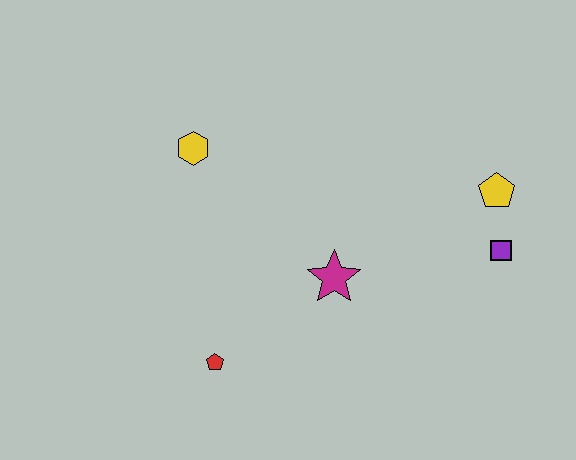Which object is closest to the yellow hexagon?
The magenta star is closest to the yellow hexagon.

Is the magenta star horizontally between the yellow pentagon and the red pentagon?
Yes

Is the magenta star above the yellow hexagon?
No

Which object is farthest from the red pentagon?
The yellow pentagon is farthest from the red pentagon.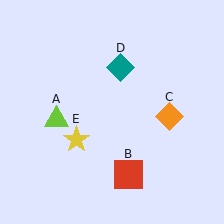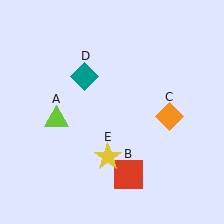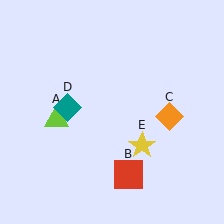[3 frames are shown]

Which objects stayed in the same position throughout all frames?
Lime triangle (object A) and red square (object B) and orange diamond (object C) remained stationary.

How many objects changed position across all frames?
2 objects changed position: teal diamond (object D), yellow star (object E).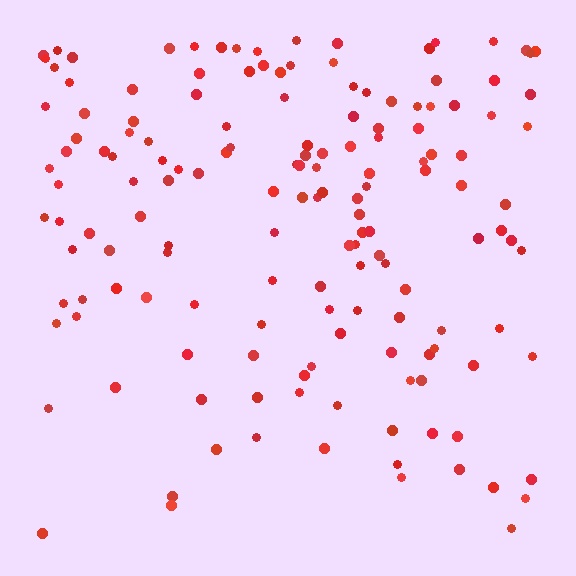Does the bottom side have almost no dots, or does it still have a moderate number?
Still a moderate number, just noticeably fewer than the top.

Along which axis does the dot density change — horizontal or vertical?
Vertical.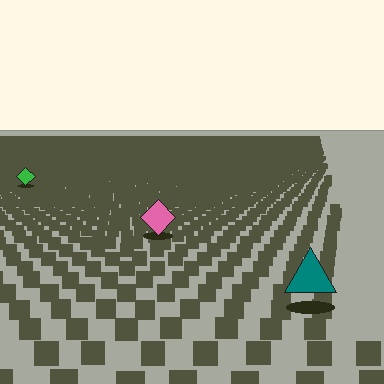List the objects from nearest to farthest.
From nearest to farthest: the teal triangle, the pink diamond, the green diamond.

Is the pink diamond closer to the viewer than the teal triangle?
No. The teal triangle is closer — you can tell from the texture gradient: the ground texture is coarser near it.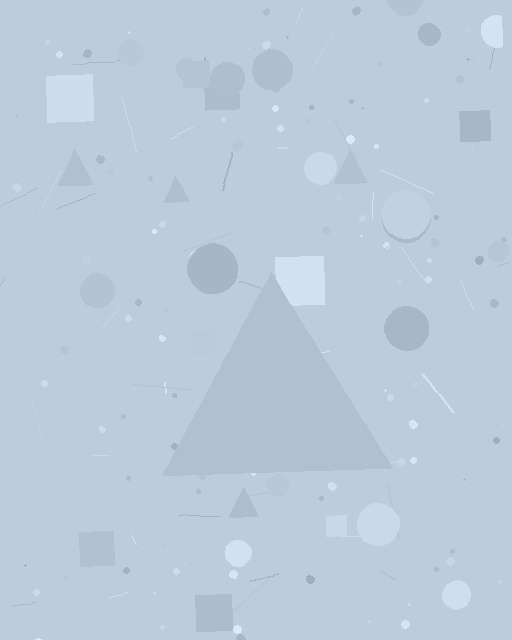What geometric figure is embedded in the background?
A triangle is embedded in the background.